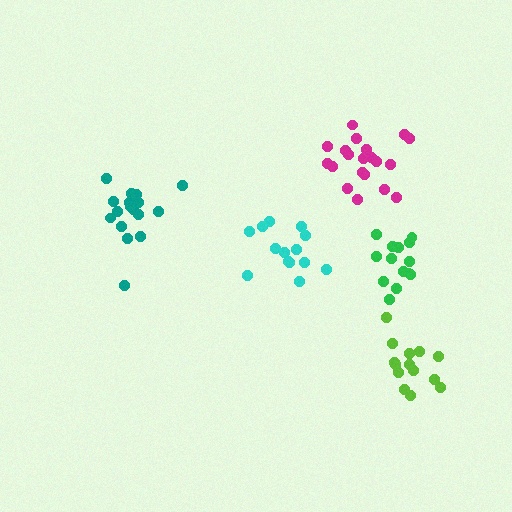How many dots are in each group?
Group 1: 14 dots, Group 2: 19 dots, Group 3: 14 dots, Group 4: 14 dots, Group 5: 20 dots (81 total).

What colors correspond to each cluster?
The clusters are colored: green, teal, lime, cyan, magenta.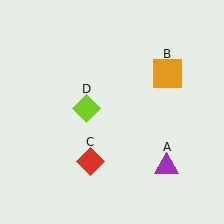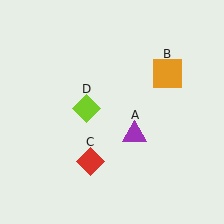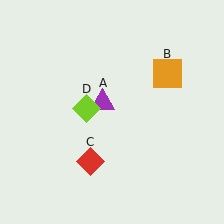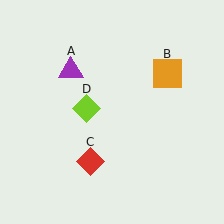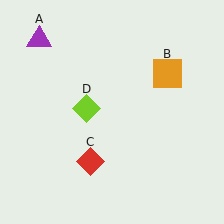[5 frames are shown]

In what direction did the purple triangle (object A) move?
The purple triangle (object A) moved up and to the left.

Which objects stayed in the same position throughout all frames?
Orange square (object B) and red diamond (object C) and lime diamond (object D) remained stationary.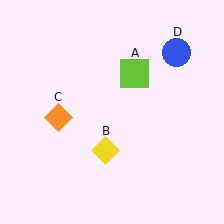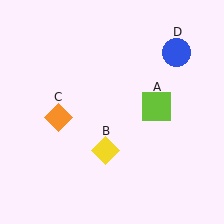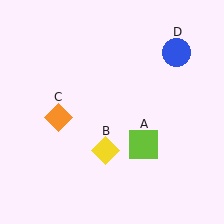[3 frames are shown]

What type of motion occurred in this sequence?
The lime square (object A) rotated clockwise around the center of the scene.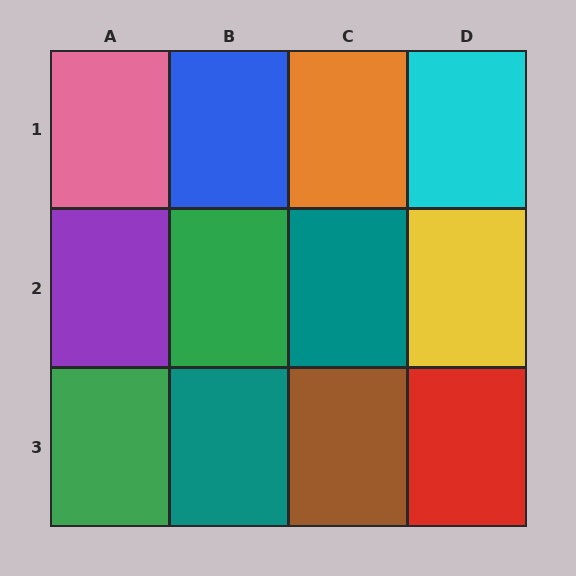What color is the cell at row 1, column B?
Blue.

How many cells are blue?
1 cell is blue.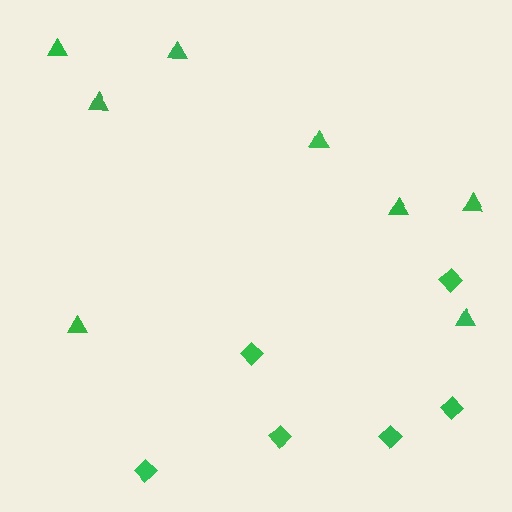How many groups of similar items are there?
There are 2 groups: one group of diamonds (6) and one group of triangles (8).